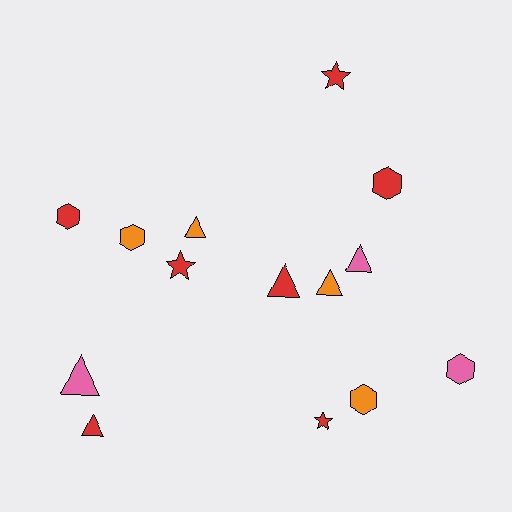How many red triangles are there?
There are 2 red triangles.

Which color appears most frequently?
Red, with 7 objects.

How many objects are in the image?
There are 14 objects.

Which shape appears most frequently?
Triangle, with 6 objects.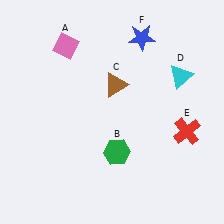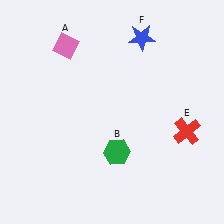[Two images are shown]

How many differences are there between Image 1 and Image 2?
There are 2 differences between the two images.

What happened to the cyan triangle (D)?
The cyan triangle (D) was removed in Image 2. It was in the top-right area of Image 1.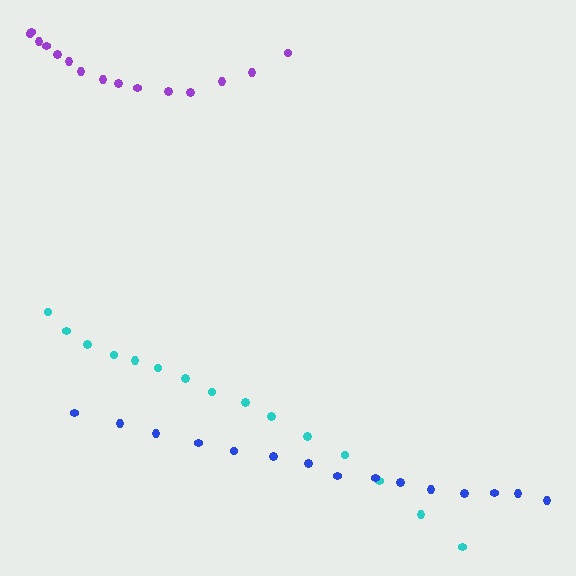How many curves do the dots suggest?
There are 3 distinct paths.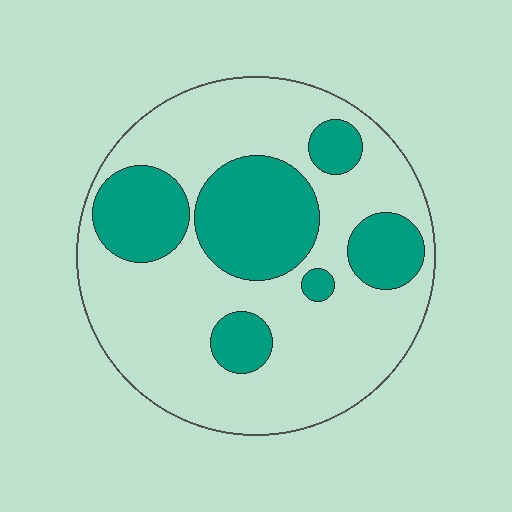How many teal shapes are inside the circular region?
6.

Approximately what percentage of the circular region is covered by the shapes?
Approximately 30%.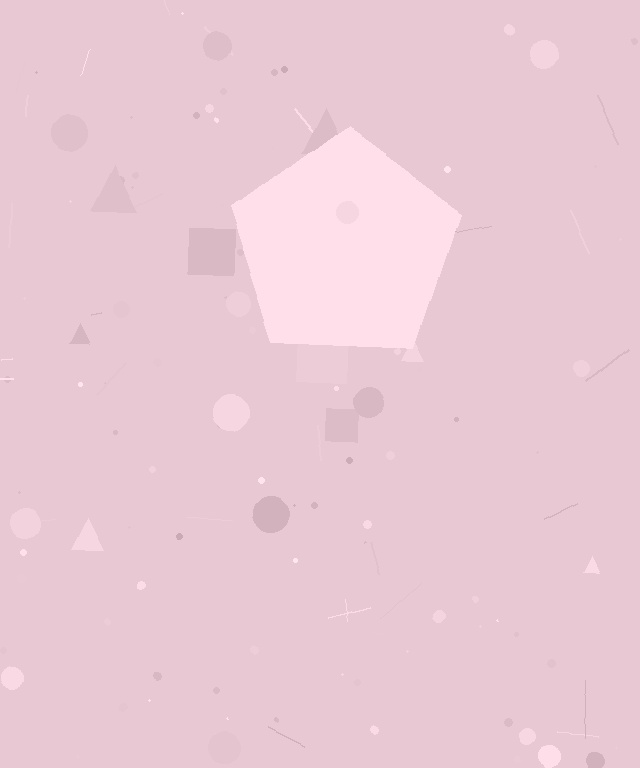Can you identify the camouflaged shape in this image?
The camouflaged shape is a pentagon.